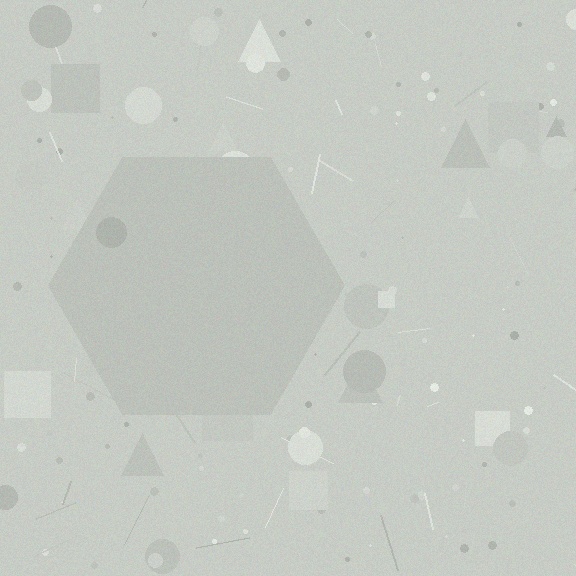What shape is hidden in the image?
A hexagon is hidden in the image.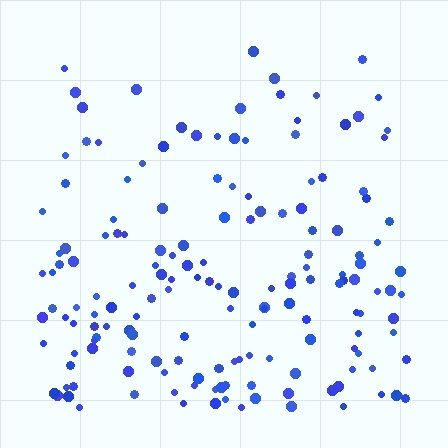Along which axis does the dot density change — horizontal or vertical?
Vertical.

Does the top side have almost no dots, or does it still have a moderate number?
Still a moderate number, just noticeably fewer than the bottom.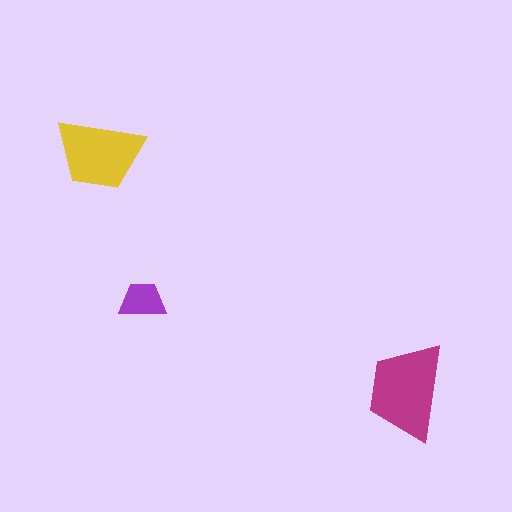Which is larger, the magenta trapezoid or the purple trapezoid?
The magenta one.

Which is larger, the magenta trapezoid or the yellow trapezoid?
The magenta one.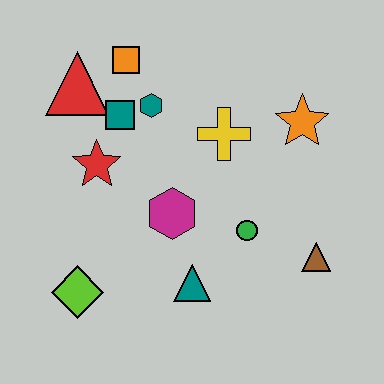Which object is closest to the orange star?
The yellow cross is closest to the orange star.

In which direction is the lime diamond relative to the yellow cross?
The lime diamond is below the yellow cross.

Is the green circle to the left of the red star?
No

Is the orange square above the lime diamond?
Yes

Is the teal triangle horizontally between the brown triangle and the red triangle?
Yes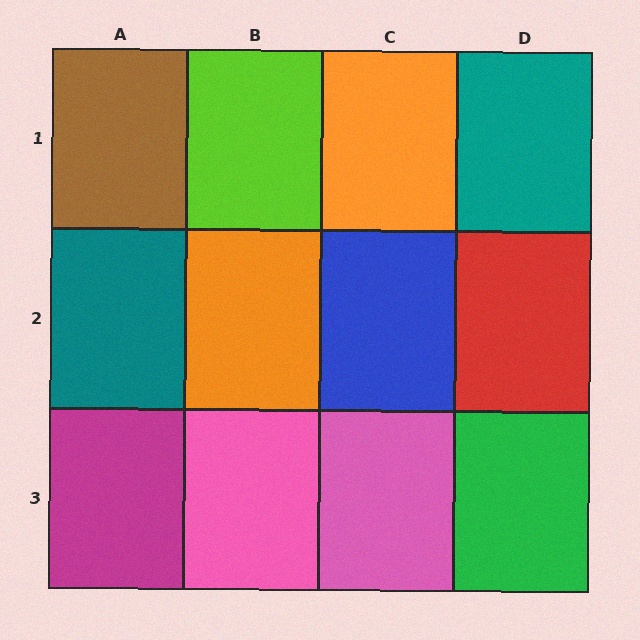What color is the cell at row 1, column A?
Brown.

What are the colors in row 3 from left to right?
Magenta, pink, pink, green.